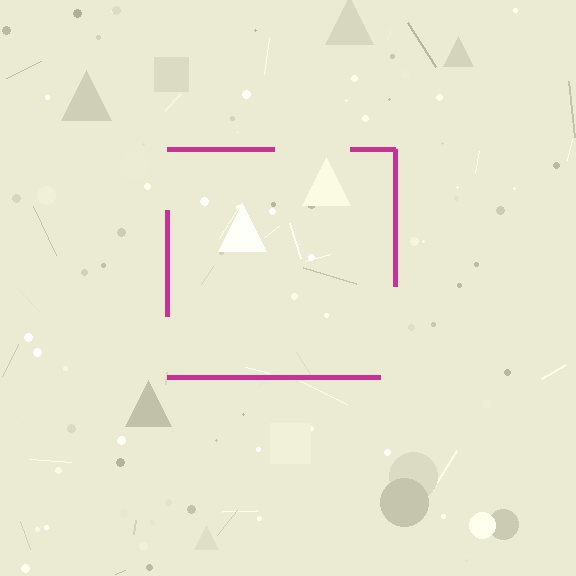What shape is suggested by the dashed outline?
The dashed outline suggests a square.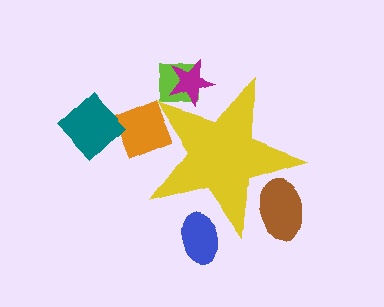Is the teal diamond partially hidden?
No, the teal diamond is fully visible.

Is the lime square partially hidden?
Yes, the lime square is partially hidden behind the yellow star.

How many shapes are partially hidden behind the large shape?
5 shapes are partially hidden.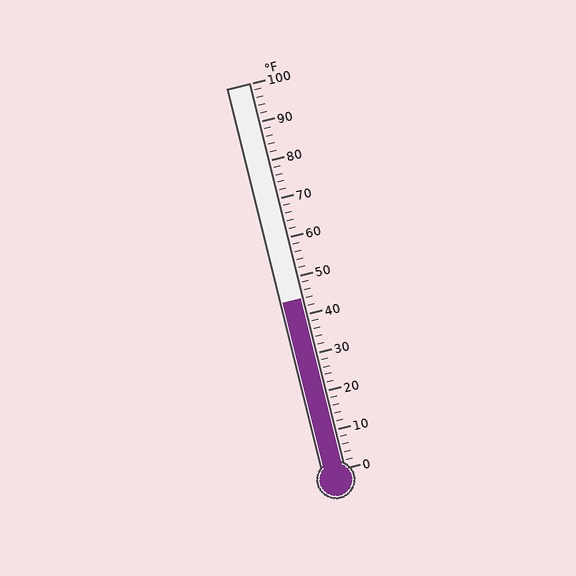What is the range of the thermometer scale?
The thermometer scale ranges from 0°F to 100°F.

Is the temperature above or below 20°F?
The temperature is above 20°F.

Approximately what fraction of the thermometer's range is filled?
The thermometer is filled to approximately 45% of its range.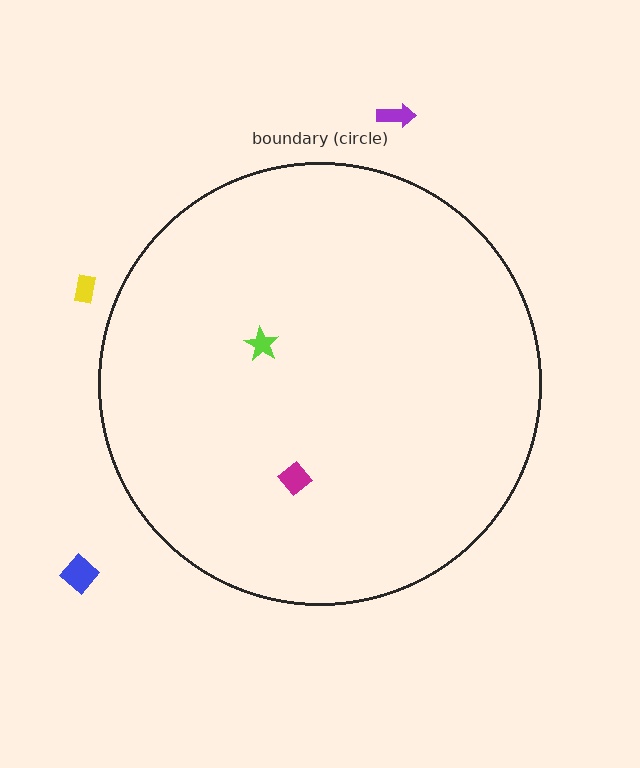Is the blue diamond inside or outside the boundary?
Outside.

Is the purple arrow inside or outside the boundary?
Outside.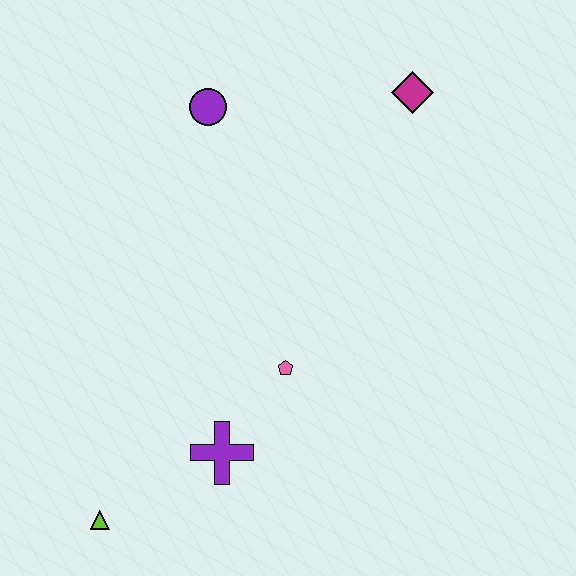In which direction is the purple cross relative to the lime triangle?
The purple cross is to the right of the lime triangle.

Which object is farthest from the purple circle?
The lime triangle is farthest from the purple circle.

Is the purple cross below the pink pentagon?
Yes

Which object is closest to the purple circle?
The magenta diamond is closest to the purple circle.